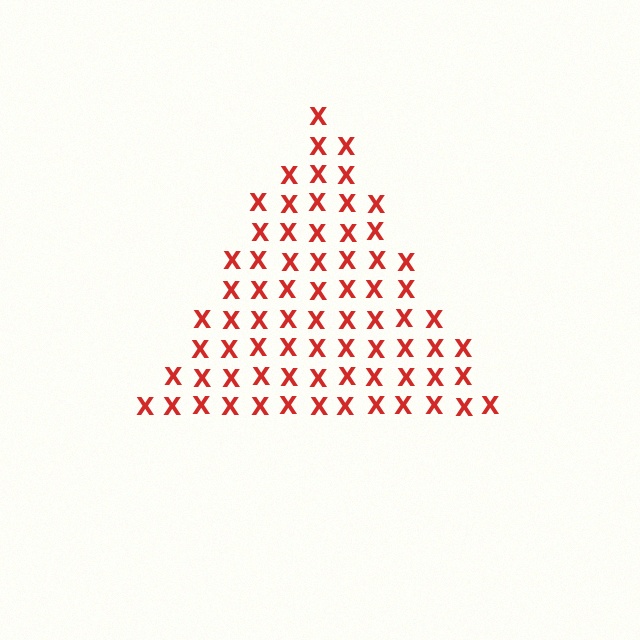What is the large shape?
The large shape is a triangle.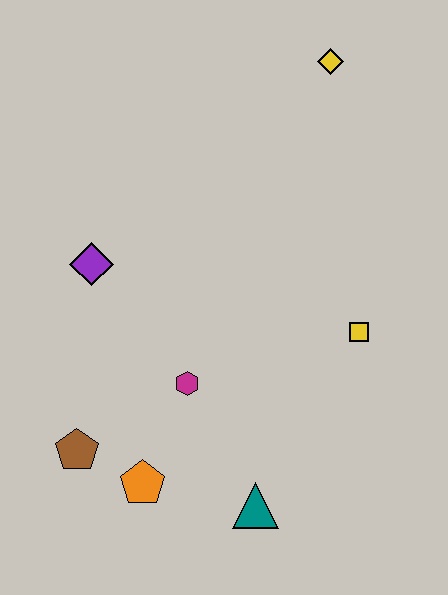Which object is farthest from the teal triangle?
The yellow diamond is farthest from the teal triangle.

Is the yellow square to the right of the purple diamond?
Yes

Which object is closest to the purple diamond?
The magenta hexagon is closest to the purple diamond.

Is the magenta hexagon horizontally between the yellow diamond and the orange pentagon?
Yes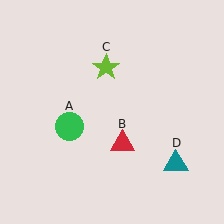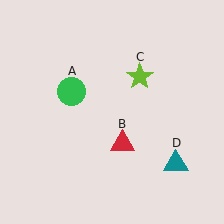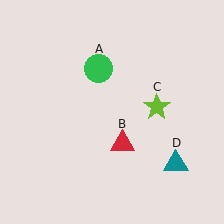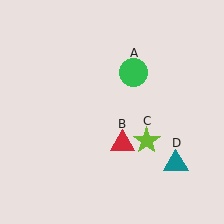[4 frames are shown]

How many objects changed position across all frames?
2 objects changed position: green circle (object A), lime star (object C).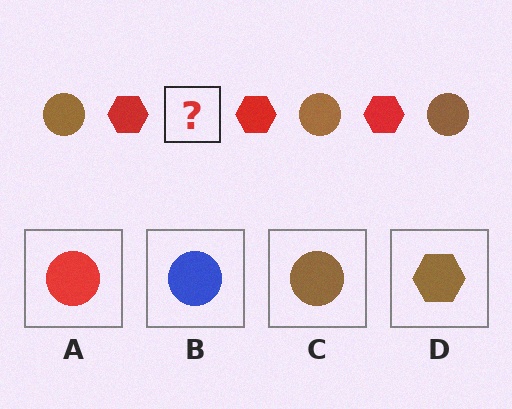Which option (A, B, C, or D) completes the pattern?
C.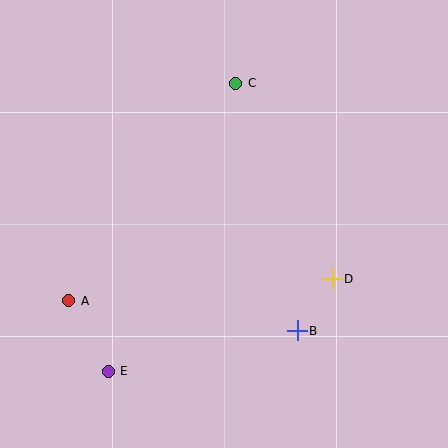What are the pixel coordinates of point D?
Point D is at (332, 279).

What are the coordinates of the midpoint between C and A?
The midpoint between C and A is at (152, 192).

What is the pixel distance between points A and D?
The distance between A and D is 265 pixels.